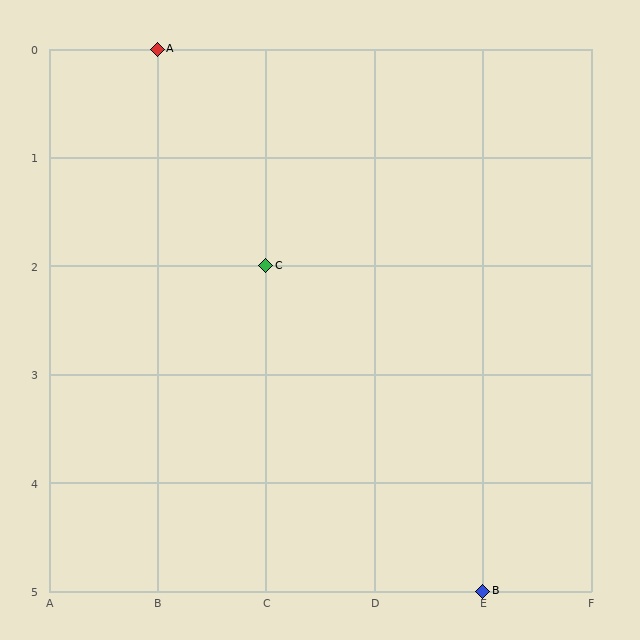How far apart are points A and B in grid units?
Points A and B are 3 columns and 5 rows apart (about 5.8 grid units diagonally).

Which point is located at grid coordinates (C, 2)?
Point C is at (C, 2).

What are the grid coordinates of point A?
Point A is at grid coordinates (B, 0).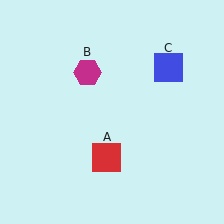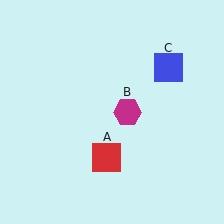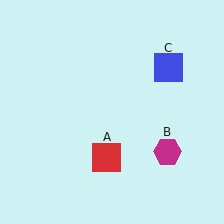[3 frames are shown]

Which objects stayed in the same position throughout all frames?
Red square (object A) and blue square (object C) remained stationary.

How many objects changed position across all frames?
1 object changed position: magenta hexagon (object B).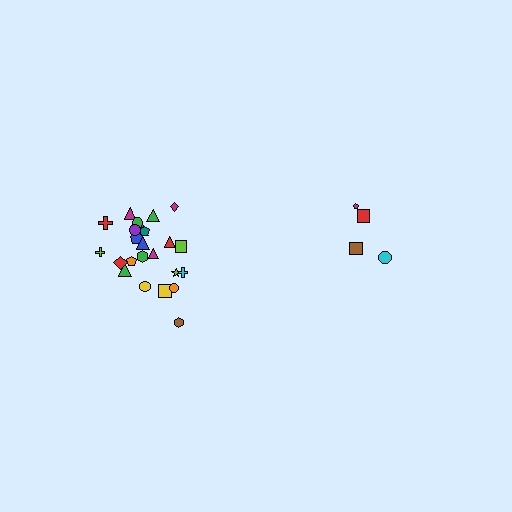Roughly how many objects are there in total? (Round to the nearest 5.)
Roughly 30 objects in total.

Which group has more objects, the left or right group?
The left group.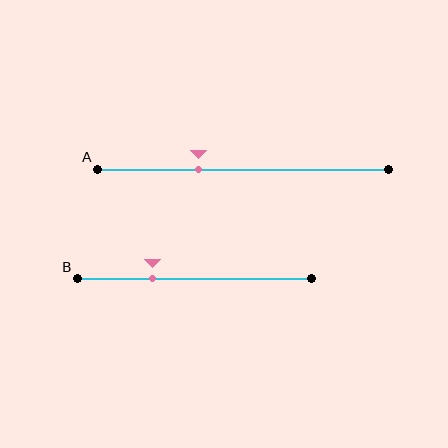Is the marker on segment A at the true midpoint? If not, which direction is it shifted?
No, the marker on segment A is shifted to the left by about 15% of the segment length.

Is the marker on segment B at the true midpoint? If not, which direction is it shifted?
No, the marker on segment B is shifted to the left by about 18% of the segment length.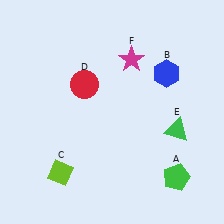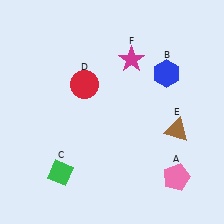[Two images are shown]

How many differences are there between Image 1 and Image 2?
There are 3 differences between the two images.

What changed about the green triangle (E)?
In Image 1, E is green. In Image 2, it changed to brown.